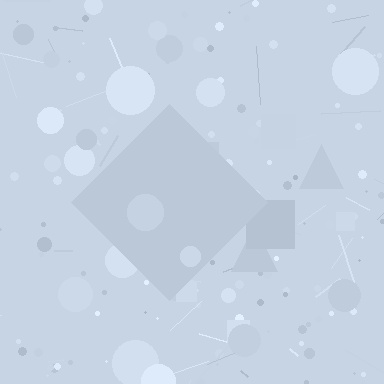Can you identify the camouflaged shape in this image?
The camouflaged shape is a diamond.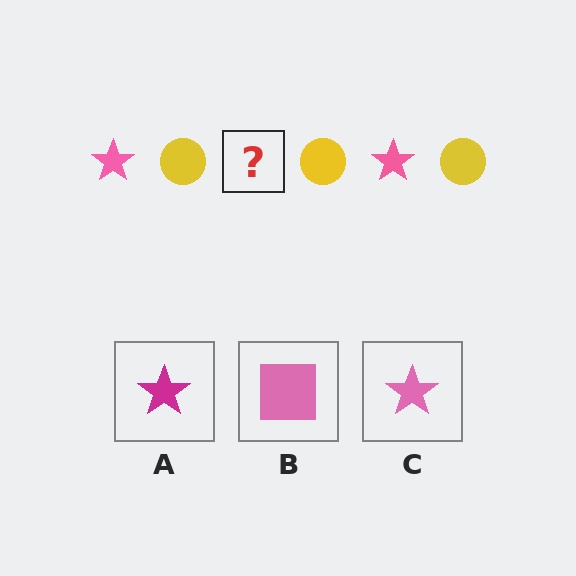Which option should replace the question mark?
Option C.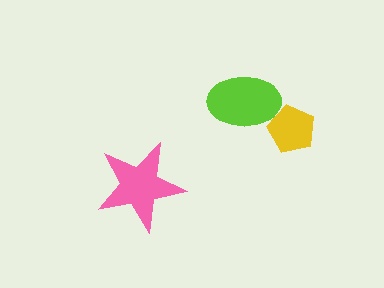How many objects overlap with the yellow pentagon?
1 object overlaps with the yellow pentagon.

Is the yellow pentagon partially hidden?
Yes, it is partially covered by another shape.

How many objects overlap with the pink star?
0 objects overlap with the pink star.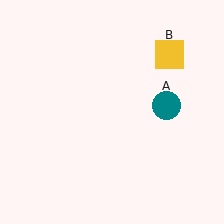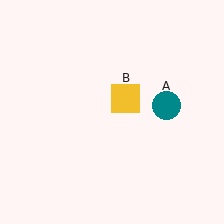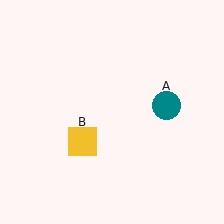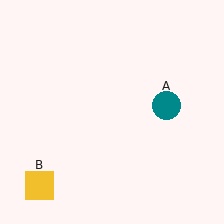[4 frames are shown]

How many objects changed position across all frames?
1 object changed position: yellow square (object B).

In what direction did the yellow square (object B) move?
The yellow square (object B) moved down and to the left.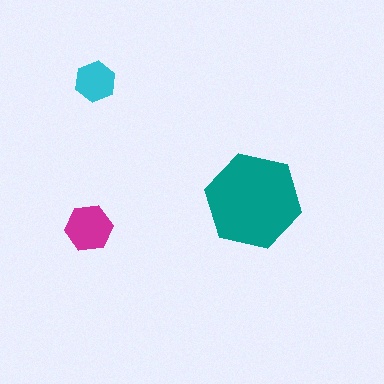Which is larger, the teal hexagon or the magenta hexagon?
The teal one.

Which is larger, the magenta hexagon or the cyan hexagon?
The magenta one.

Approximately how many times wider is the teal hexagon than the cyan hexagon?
About 2.5 times wider.